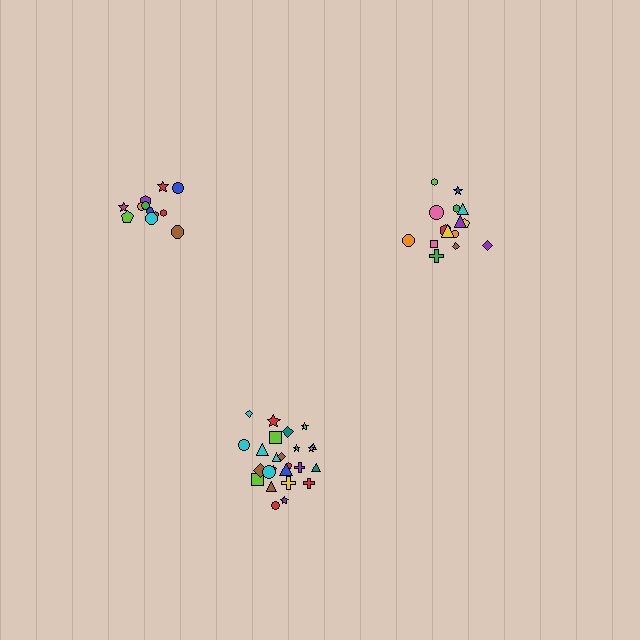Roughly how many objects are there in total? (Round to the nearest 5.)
Roughly 50 objects in total.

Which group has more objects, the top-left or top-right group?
The top-right group.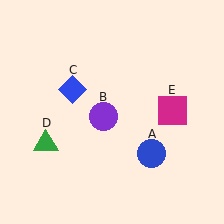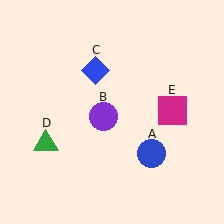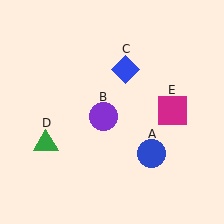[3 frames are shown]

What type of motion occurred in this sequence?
The blue diamond (object C) rotated clockwise around the center of the scene.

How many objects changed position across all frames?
1 object changed position: blue diamond (object C).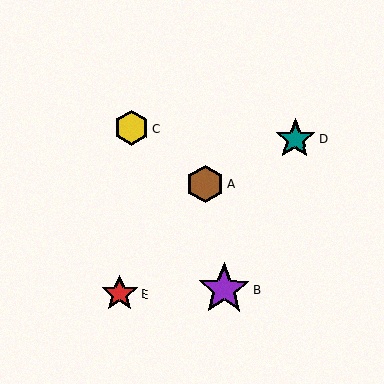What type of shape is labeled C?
Shape C is a yellow hexagon.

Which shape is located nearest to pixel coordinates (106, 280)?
The red star (labeled E) at (120, 294) is nearest to that location.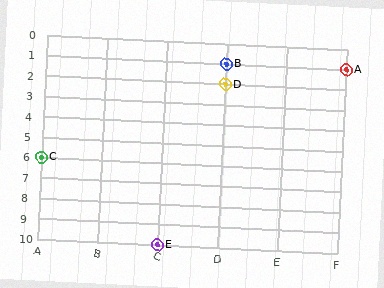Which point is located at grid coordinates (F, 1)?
Point A is at (F, 1).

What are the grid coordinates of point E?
Point E is at grid coordinates (C, 10).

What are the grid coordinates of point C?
Point C is at grid coordinates (A, 6).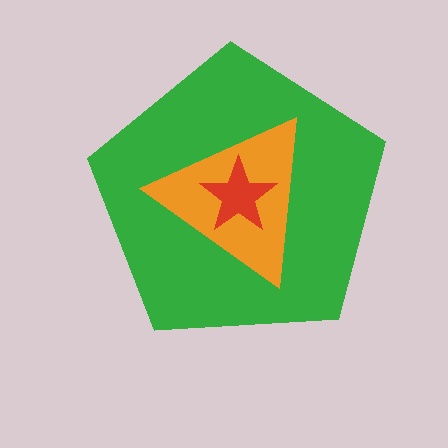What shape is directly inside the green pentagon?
The orange triangle.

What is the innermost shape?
The red star.